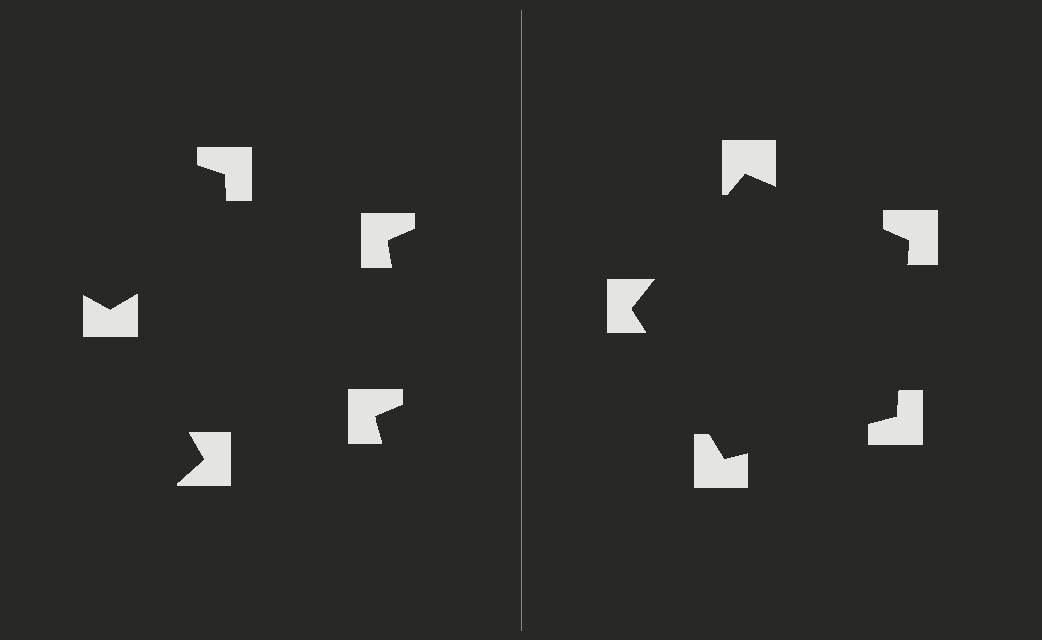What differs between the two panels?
The notched squares are positioned identically on both sides; only the wedge orientations differ. On the right they align to a pentagon; on the left they are misaligned.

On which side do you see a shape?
An illusory pentagon appears on the right side. On the left side the wedge cuts are rotated, so no coherent shape forms.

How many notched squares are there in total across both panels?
10 — 5 on each side.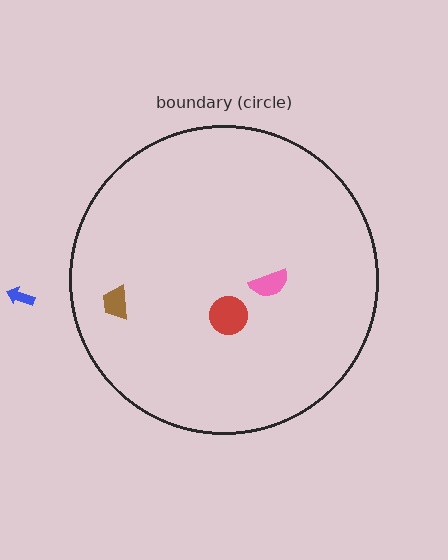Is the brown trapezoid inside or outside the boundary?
Inside.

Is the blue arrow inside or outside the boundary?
Outside.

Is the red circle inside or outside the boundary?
Inside.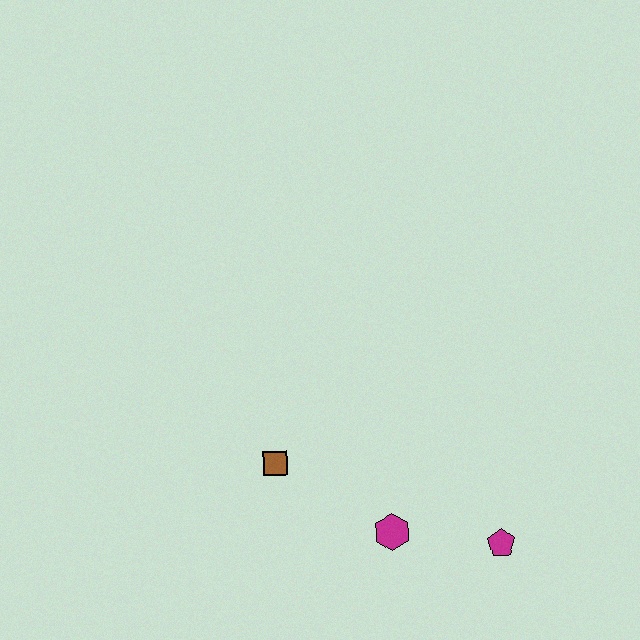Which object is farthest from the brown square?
The magenta pentagon is farthest from the brown square.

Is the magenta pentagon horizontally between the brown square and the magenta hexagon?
No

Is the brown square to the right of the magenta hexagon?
No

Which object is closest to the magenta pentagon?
The magenta hexagon is closest to the magenta pentagon.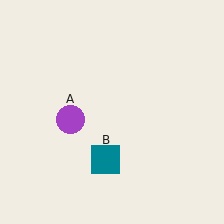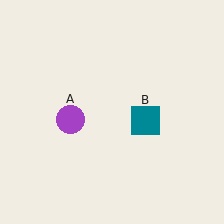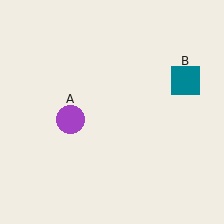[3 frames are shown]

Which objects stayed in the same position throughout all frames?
Purple circle (object A) remained stationary.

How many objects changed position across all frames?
1 object changed position: teal square (object B).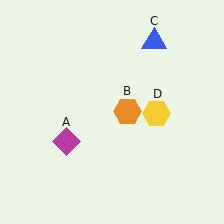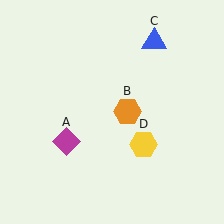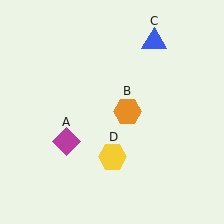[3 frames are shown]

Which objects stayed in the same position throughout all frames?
Magenta diamond (object A) and orange hexagon (object B) and blue triangle (object C) remained stationary.